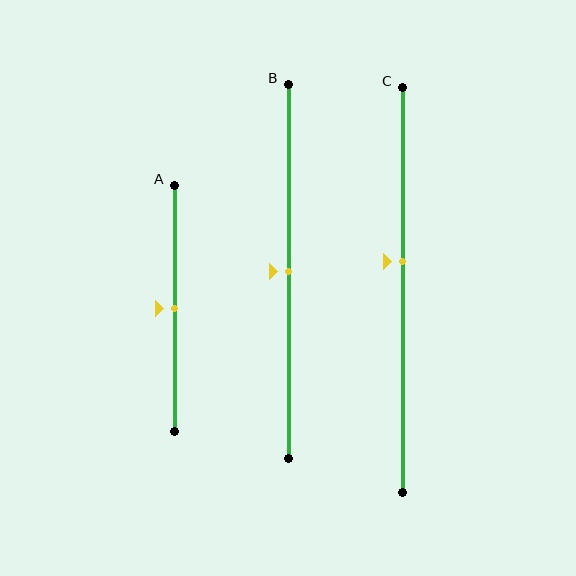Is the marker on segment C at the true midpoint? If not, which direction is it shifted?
No, the marker on segment C is shifted upward by about 7% of the segment length.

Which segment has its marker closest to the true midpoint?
Segment A has its marker closest to the true midpoint.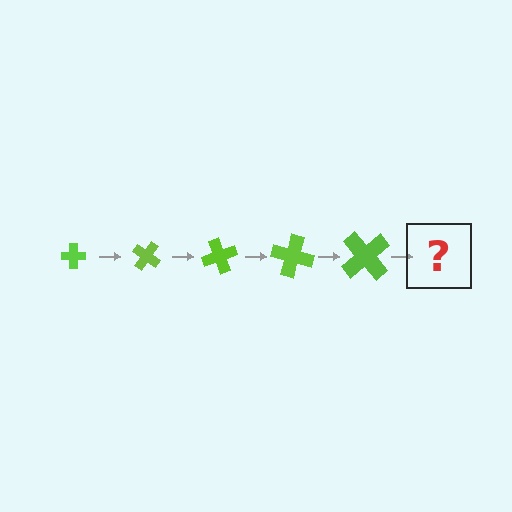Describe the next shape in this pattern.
It should be a cross, larger than the previous one and rotated 175 degrees from the start.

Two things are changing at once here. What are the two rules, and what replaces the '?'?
The two rules are that the cross grows larger each step and it rotates 35 degrees each step. The '?' should be a cross, larger than the previous one and rotated 175 degrees from the start.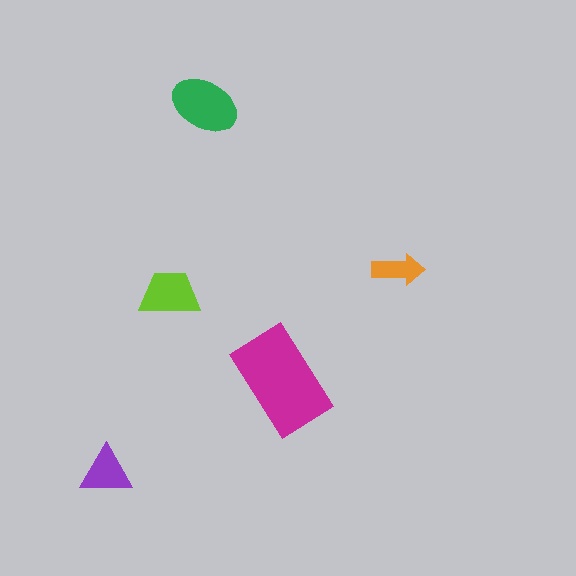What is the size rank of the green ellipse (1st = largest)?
2nd.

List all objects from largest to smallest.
The magenta rectangle, the green ellipse, the lime trapezoid, the purple triangle, the orange arrow.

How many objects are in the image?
There are 5 objects in the image.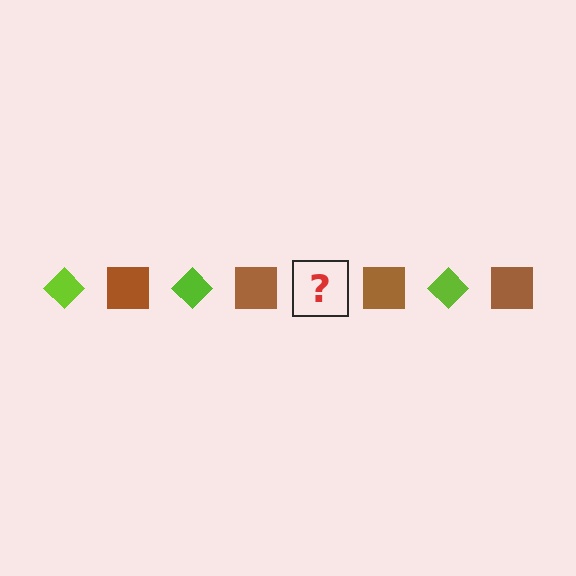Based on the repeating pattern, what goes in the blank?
The blank should be a lime diamond.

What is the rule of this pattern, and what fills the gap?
The rule is that the pattern alternates between lime diamond and brown square. The gap should be filled with a lime diamond.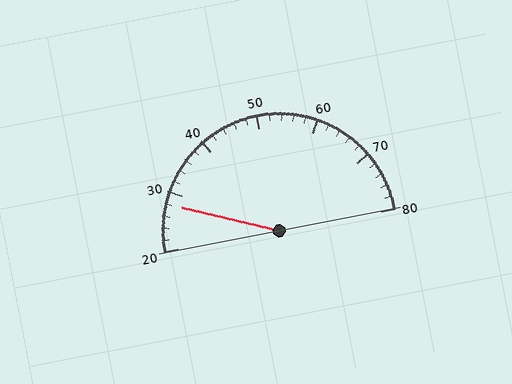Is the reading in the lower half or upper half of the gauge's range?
The reading is in the lower half of the range (20 to 80).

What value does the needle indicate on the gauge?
The needle indicates approximately 28.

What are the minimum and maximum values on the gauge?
The gauge ranges from 20 to 80.